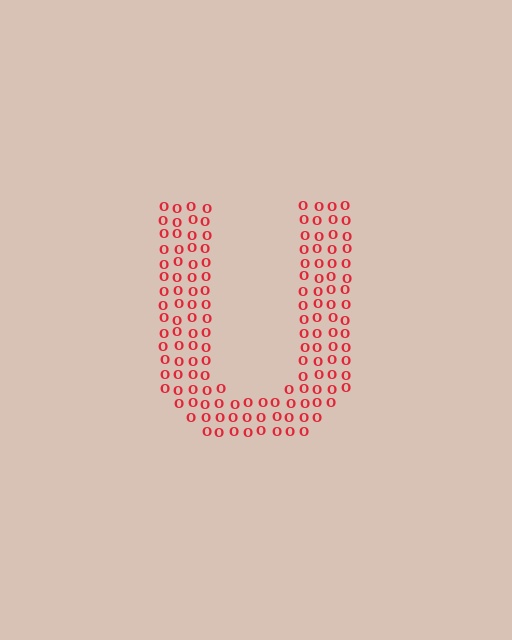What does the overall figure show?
The overall figure shows the letter U.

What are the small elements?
The small elements are letter O's.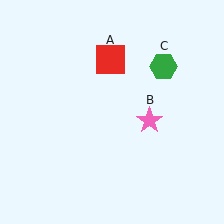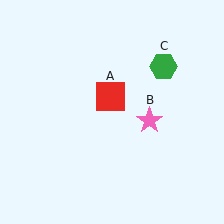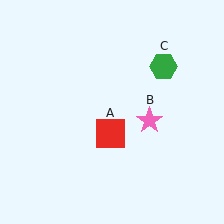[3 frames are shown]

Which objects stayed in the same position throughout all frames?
Pink star (object B) and green hexagon (object C) remained stationary.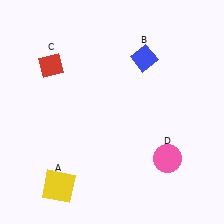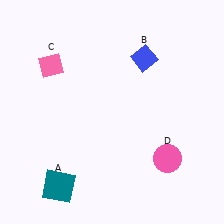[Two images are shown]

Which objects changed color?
A changed from yellow to teal. C changed from red to pink.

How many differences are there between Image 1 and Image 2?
There are 2 differences between the two images.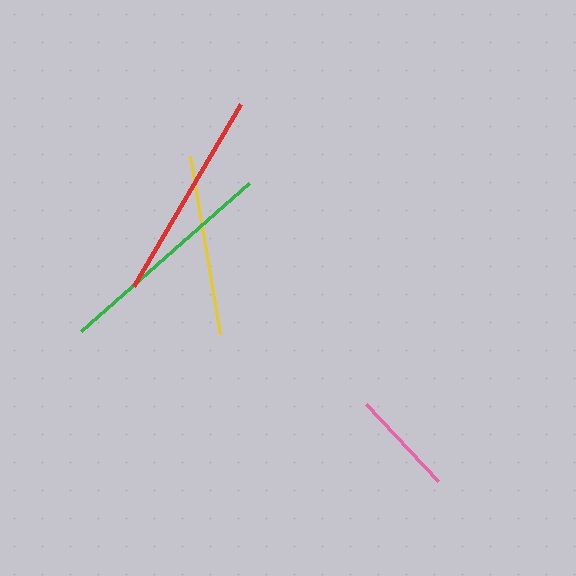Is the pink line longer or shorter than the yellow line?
The yellow line is longer than the pink line.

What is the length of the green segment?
The green segment is approximately 224 pixels long.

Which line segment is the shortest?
The pink line is the shortest at approximately 105 pixels.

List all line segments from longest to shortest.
From longest to shortest: green, red, yellow, pink.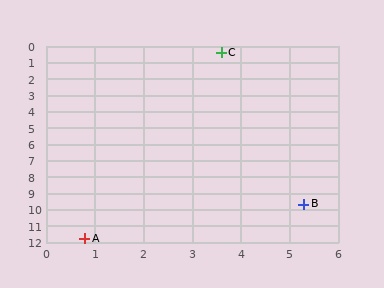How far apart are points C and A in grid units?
Points C and A are about 11.7 grid units apart.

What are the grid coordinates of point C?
Point C is at approximately (3.6, 0.4).